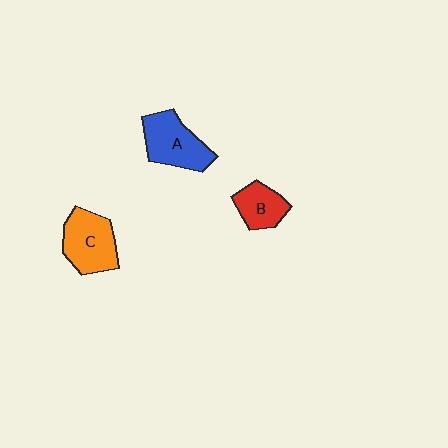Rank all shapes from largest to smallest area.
From largest to smallest: C (orange), A (blue), B (red).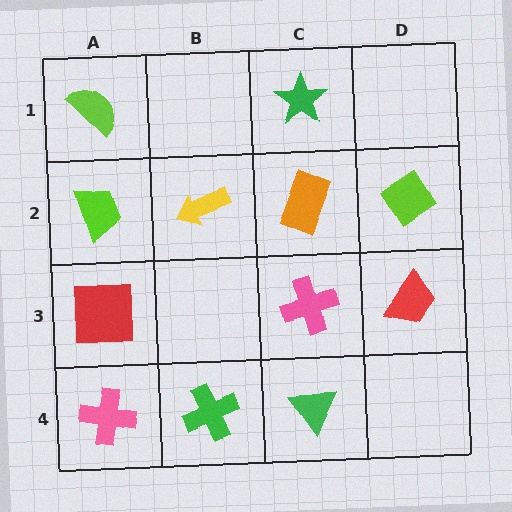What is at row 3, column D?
A red trapezoid.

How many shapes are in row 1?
2 shapes.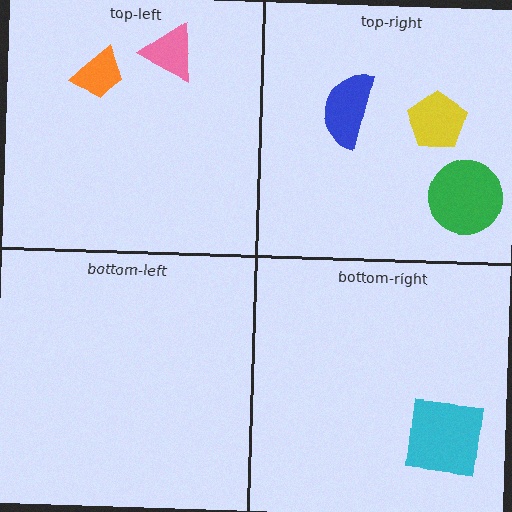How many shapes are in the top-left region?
2.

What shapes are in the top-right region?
The blue semicircle, the yellow pentagon, the green circle.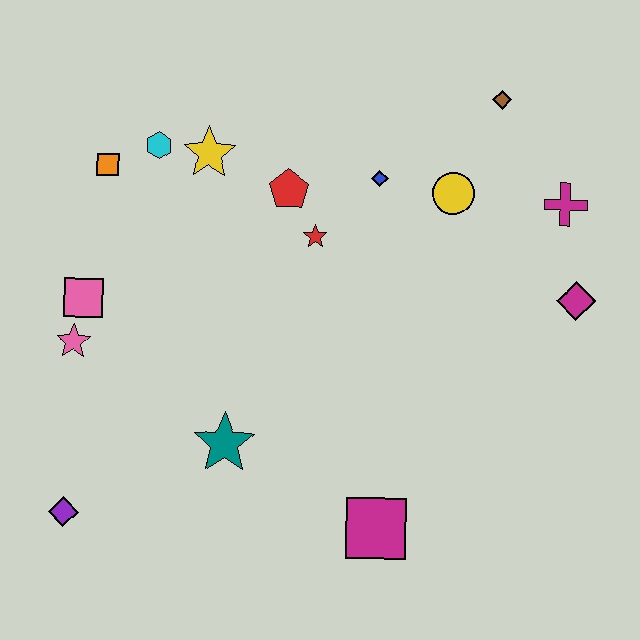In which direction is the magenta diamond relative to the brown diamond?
The magenta diamond is below the brown diamond.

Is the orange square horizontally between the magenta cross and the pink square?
Yes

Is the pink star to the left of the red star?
Yes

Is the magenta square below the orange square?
Yes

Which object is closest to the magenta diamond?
The magenta cross is closest to the magenta diamond.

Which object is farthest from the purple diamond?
The brown diamond is farthest from the purple diamond.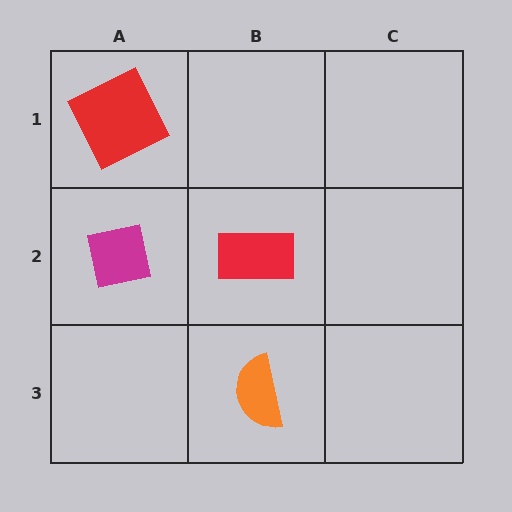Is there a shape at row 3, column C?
No, that cell is empty.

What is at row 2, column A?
A magenta square.